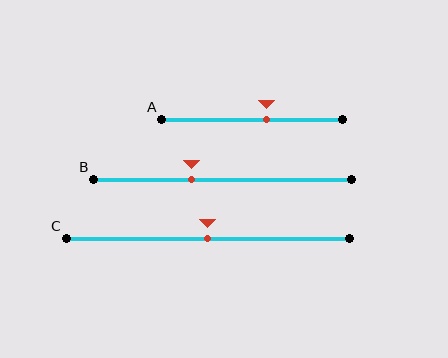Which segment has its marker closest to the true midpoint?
Segment C has its marker closest to the true midpoint.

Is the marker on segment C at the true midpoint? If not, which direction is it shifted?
Yes, the marker on segment C is at the true midpoint.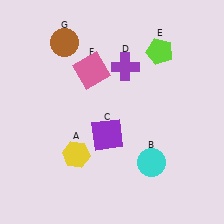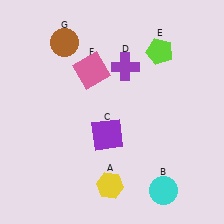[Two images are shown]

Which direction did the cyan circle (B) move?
The cyan circle (B) moved down.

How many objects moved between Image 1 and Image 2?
2 objects moved between the two images.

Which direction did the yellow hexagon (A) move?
The yellow hexagon (A) moved right.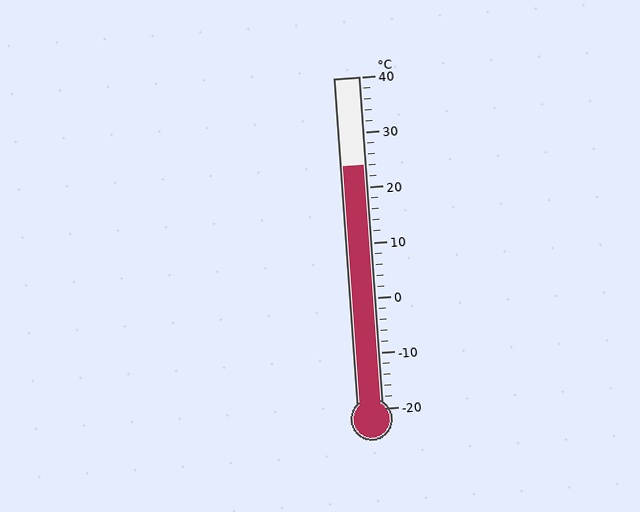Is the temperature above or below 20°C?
The temperature is above 20°C.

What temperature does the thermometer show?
The thermometer shows approximately 24°C.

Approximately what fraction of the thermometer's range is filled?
The thermometer is filled to approximately 75% of its range.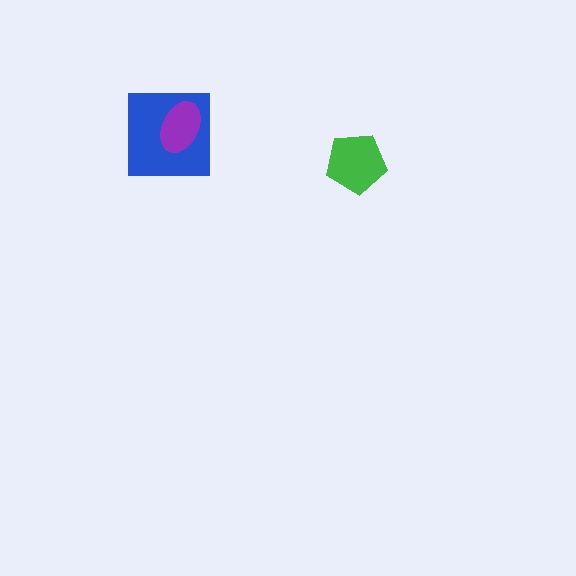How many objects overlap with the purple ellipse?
1 object overlaps with the purple ellipse.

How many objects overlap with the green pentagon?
0 objects overlap with the green pentagon.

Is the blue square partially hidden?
Yes, it is partially covered by another shape.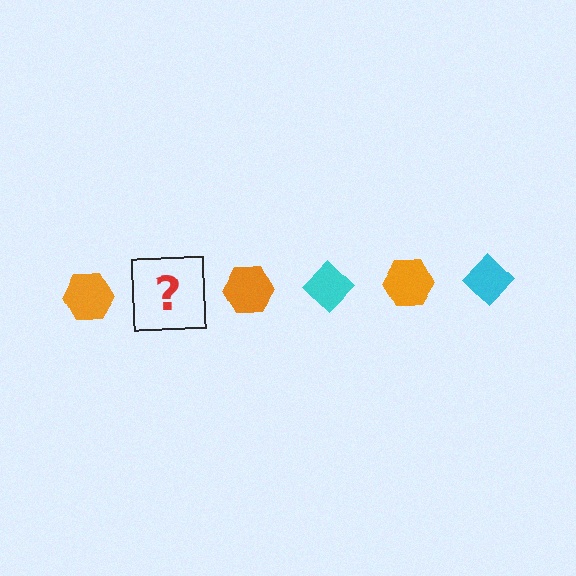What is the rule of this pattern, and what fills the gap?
The rule is that the pattern alternates between orange hexagon and cyan diamond. The gap should be filled with a cyan diamond.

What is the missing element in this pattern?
The missing element is a cyan diamond.